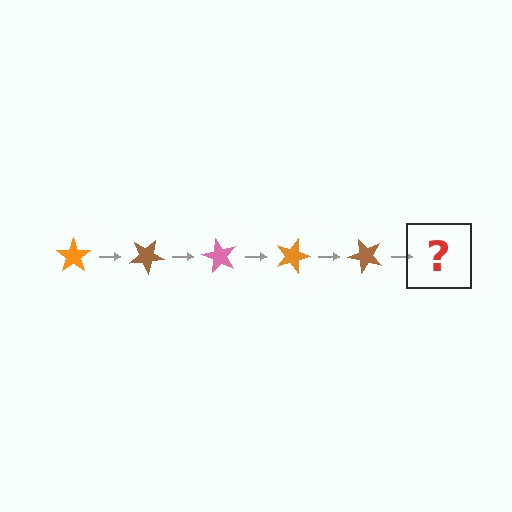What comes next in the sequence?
The next element should be a pink star, rotated 150 degrees from the start.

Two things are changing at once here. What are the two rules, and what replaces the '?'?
The two rules are that it rotates 30 degrees each step and the color cycles through orange, brown, and pink. The '?' should be a pink star, rotated 150 degrees from the start.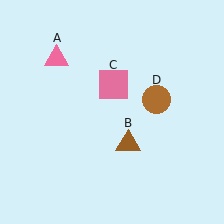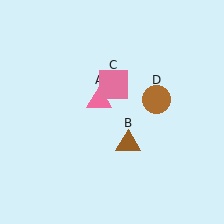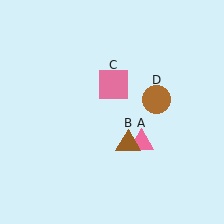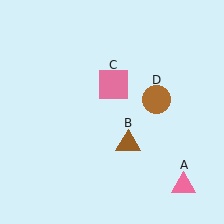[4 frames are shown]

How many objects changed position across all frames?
1 object changed position: pink triangle (object A).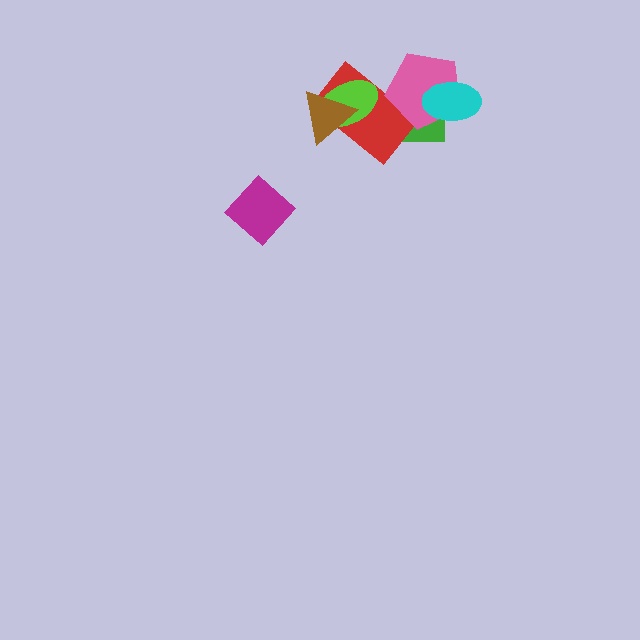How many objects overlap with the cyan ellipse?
2 objects overlap with the cyan ellipse.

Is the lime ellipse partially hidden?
Yes, it is partially covered by another shape.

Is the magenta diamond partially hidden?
No, no other shape covers it.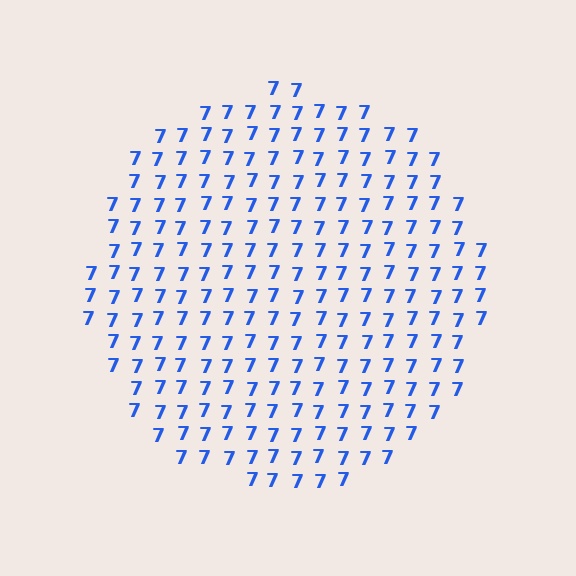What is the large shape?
The large shape is a circle.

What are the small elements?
The small elements are digit 7's.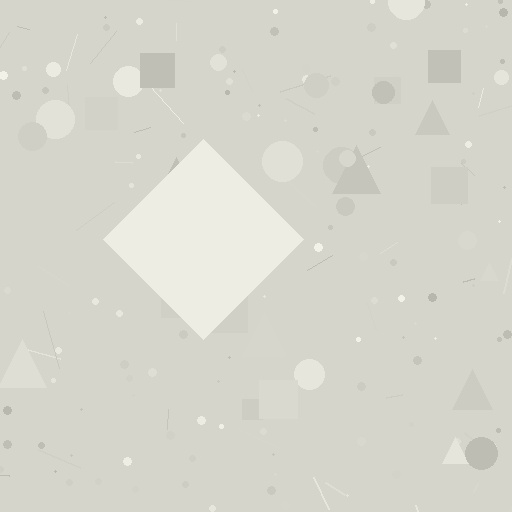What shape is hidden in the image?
A diamond is hidden in the image.